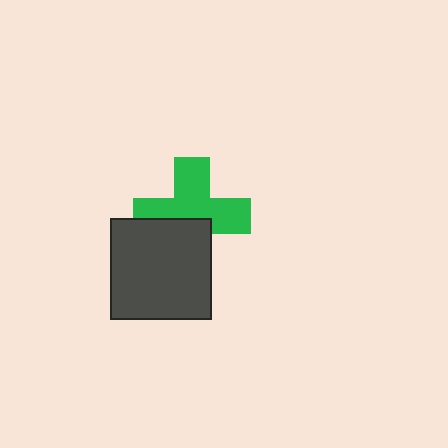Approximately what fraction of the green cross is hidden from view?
Roughly 38% of the green cross is hidden behind the dark gray square.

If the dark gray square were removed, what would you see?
You would see the complete green cross.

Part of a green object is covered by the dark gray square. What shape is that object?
It is a cross.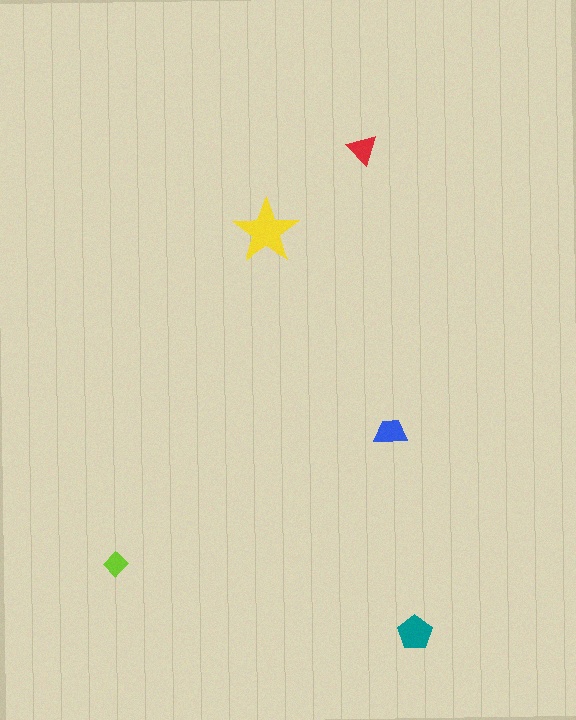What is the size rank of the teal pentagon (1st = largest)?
2nd.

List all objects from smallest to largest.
The lime diamond, the red triangle, the blue trapezoid, the teal pentagon, the yellow star.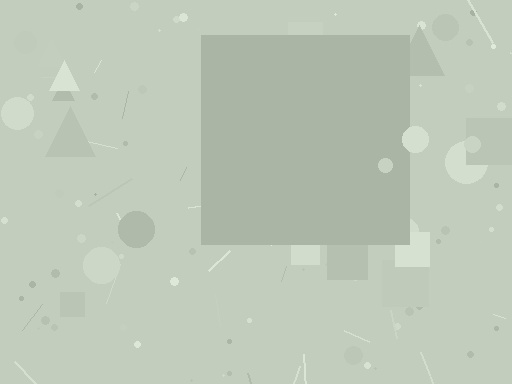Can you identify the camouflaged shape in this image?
The camouflaged shape is a square.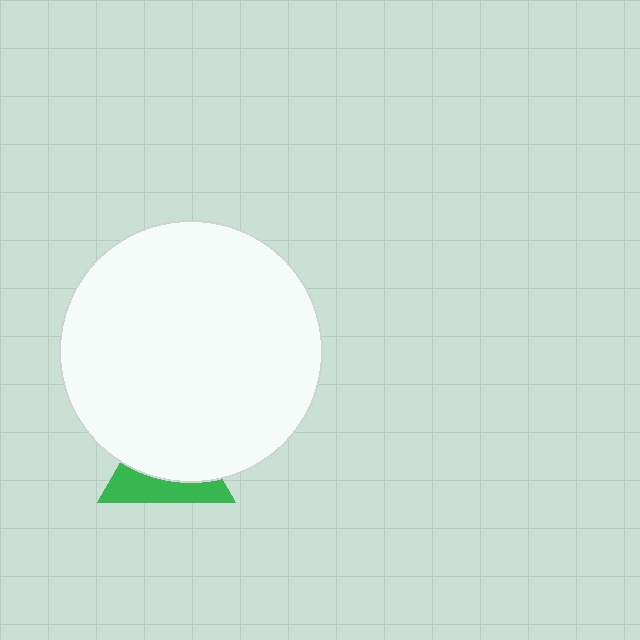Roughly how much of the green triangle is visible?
A small part of it is visible (roughly 38%).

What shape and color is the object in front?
The object in front is a white circle.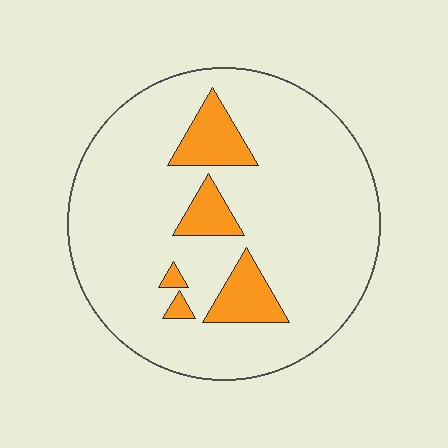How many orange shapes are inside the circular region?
5.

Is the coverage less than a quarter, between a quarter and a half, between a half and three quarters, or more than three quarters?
Less than a quarter.